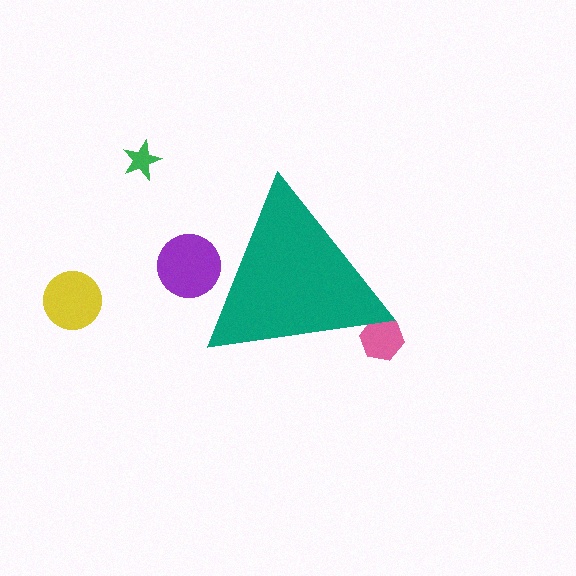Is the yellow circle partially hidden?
No, the yellow circle is fully visible.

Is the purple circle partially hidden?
Yes, the purple circle is partially hidden behind the teal triangle.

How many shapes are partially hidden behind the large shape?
2 shapes are partially hidden.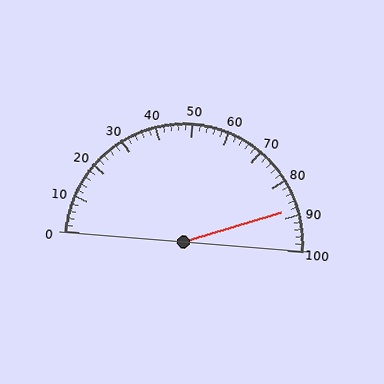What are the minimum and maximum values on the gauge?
The gauge ranges from 0 to 100.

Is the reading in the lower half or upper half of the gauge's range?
The reading is in the upper half of the range (0 to 100).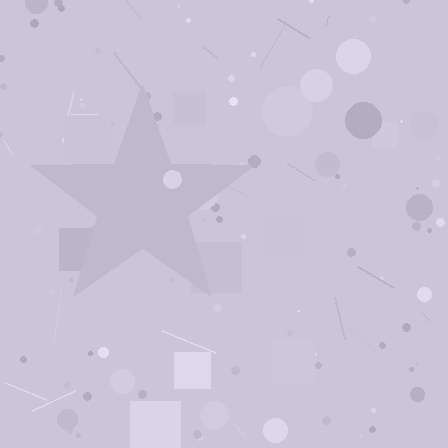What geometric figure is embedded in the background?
A star is embedded in the background.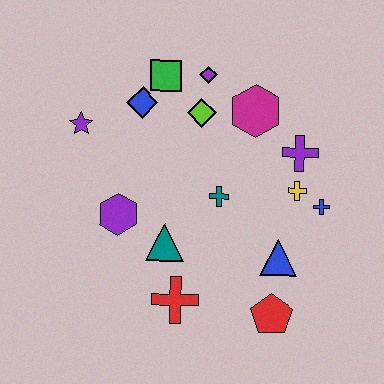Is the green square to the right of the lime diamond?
No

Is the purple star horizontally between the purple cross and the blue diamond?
No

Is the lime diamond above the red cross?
Yes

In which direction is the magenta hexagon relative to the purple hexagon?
The magenta hexagon is to the right of the purple hexagon.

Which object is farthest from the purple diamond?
The red pentagon is farthest from the purple diamond.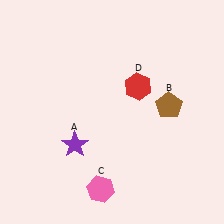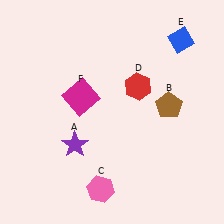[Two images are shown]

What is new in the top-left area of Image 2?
A magenta square (F) was added in the top-left area of Image 2.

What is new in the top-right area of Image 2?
A blue diamond (E) was added in the top-right area of Image 2.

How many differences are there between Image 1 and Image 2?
There are 2 differences between the two images.